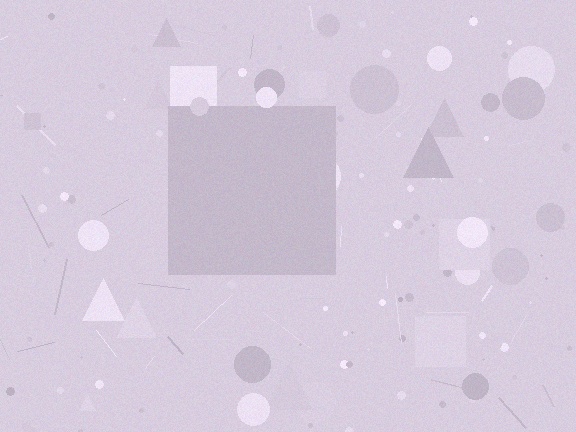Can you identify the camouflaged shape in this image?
The camouflaged shape is a square.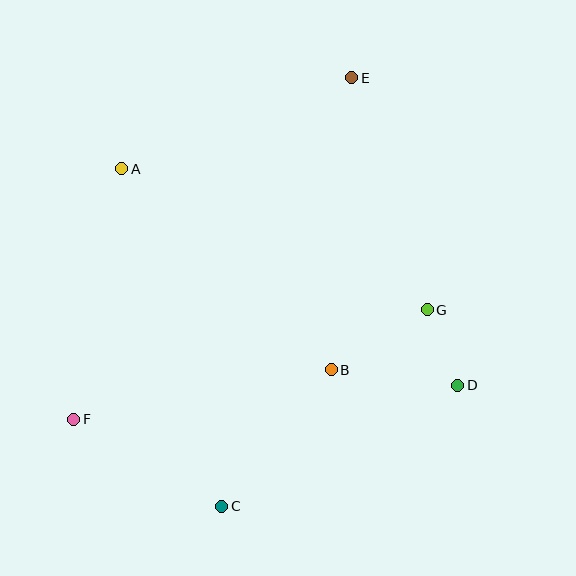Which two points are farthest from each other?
Points C and E are farthest from each other.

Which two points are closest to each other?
Points D and G are closest to each other.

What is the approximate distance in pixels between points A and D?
The distance between A and D is approximately 400 pixels.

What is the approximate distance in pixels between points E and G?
The distance between E and G is approximately 244 pixels.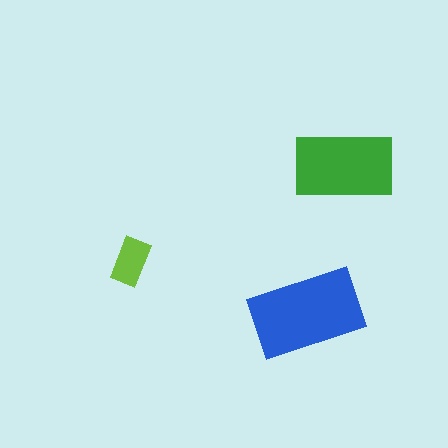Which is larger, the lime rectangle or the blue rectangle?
The blue one.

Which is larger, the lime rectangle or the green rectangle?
The green one.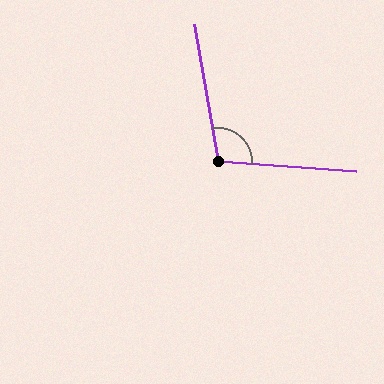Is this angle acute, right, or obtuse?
It is obtuse.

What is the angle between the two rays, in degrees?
Approximately 104 degrees.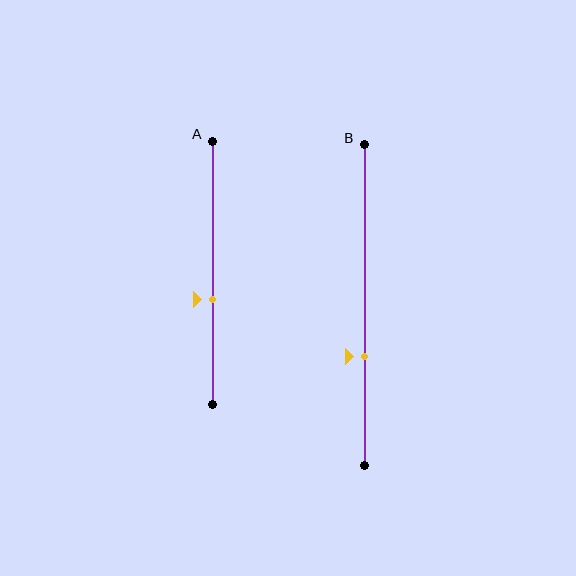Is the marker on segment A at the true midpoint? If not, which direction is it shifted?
No, the marker on segment A is shifted downward by about 10% of the segment length.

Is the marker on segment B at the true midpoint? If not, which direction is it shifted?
No, the marker on segment B is shifted downward by about 16% of the segment length.